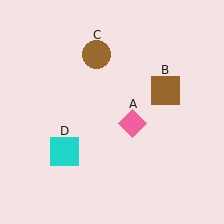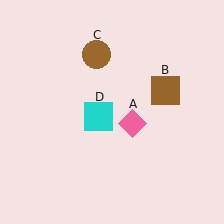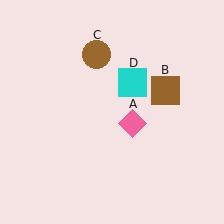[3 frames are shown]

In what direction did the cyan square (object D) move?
The cyan square (object D) moved up and to the right.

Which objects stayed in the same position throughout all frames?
Pink diamond (object A) and brown square (object B) and brown circle (object C) remained stationary.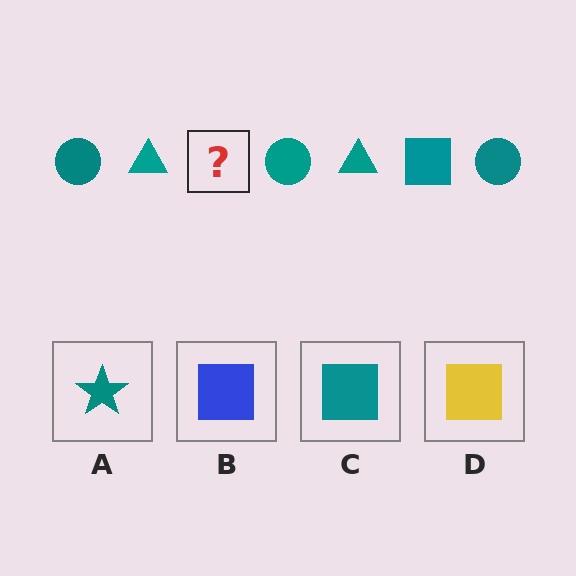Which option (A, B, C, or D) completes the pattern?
C.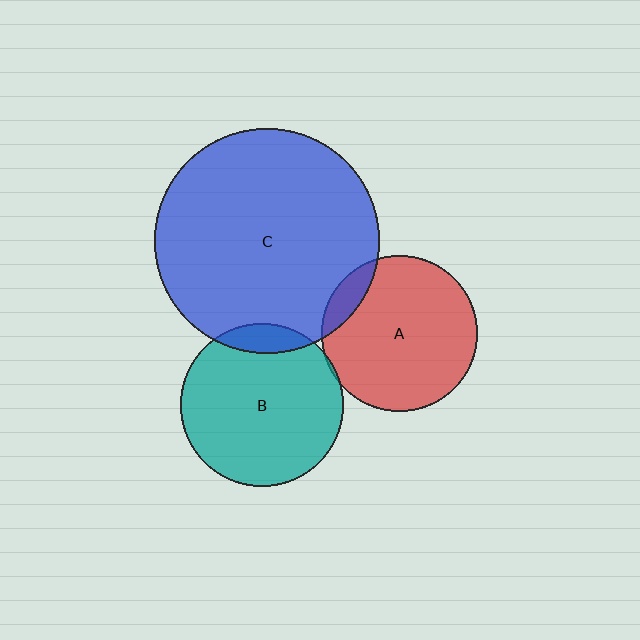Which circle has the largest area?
Circle C (blue).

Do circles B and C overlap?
Yes.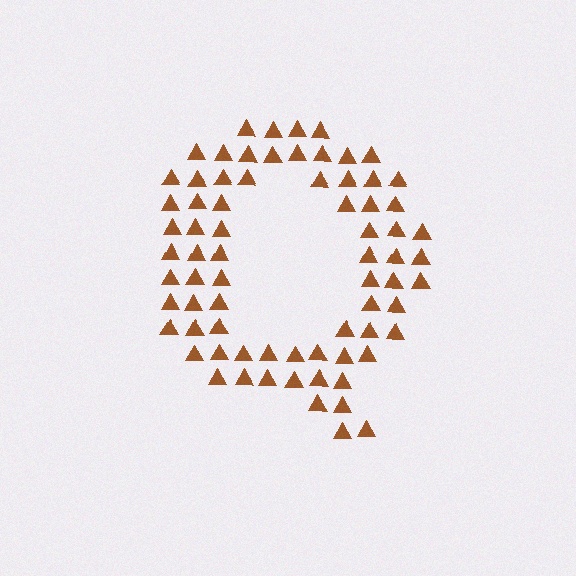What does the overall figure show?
The overall figure shows the letter Q.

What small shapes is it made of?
It is made of small triangles.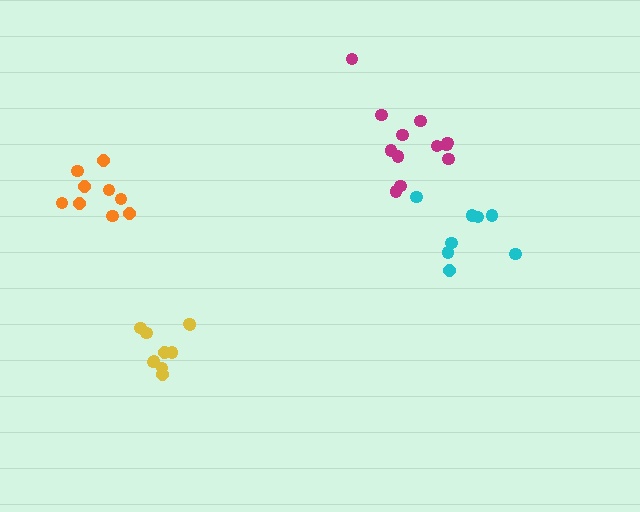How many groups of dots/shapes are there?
There are 4 groups.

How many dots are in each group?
Group 1: 12 dots, Group 2: 8 dots, Group 3: 10 dots, Group 4: 9 dots (39 total).